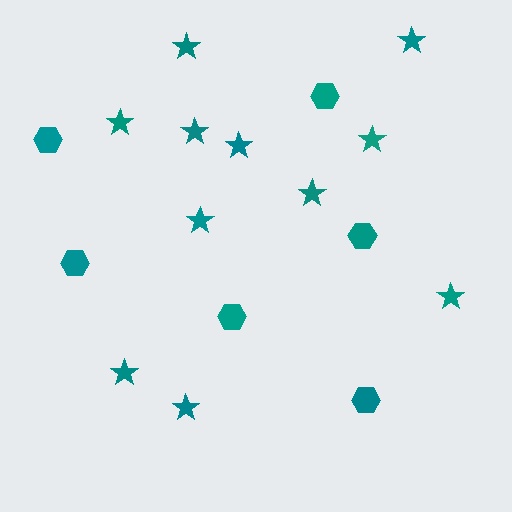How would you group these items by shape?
There are 2 groups: one group of stars (11) and one group of hexagons (6).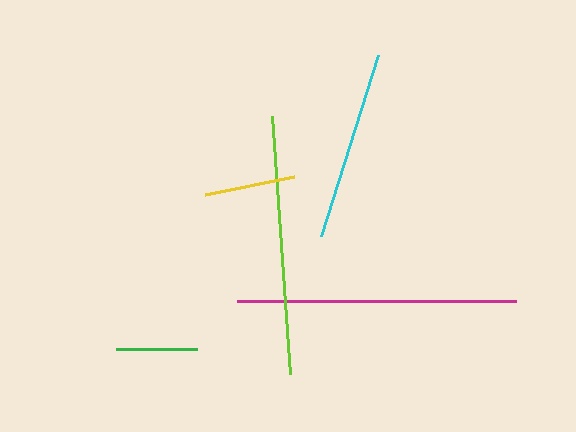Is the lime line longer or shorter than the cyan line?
The lime line is longer than the cyan line.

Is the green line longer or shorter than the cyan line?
The cyan line is longer than the green line.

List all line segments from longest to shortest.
From longest to shortest: magenta, lime, cyan, yellow, green.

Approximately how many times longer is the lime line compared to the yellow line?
The lime line is approximately 2.8 times the length of the yellow line.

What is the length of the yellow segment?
The yellow segment is approximately 91 pixels long.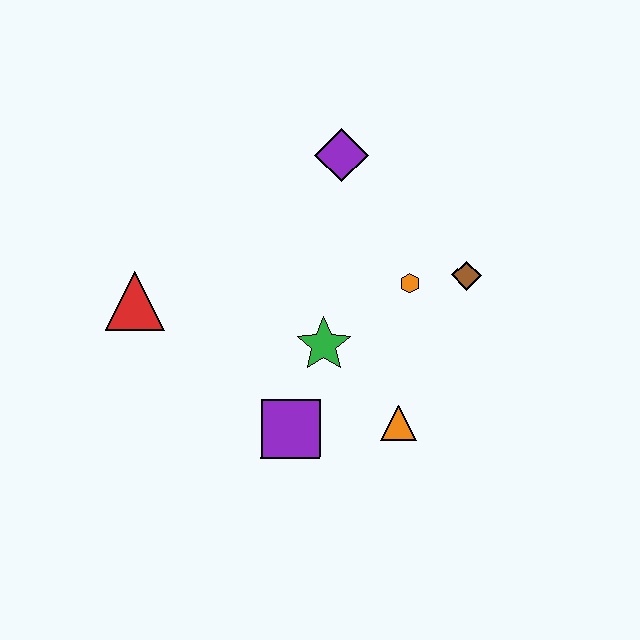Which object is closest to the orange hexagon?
The brown diamond is closest to the orange hexagon.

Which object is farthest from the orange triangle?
The red triangle is farthest from the orange triangle.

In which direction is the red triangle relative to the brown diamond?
The red triangle is to the left of the brown diamond.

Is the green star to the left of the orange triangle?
Yes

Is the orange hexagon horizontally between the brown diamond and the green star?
Yes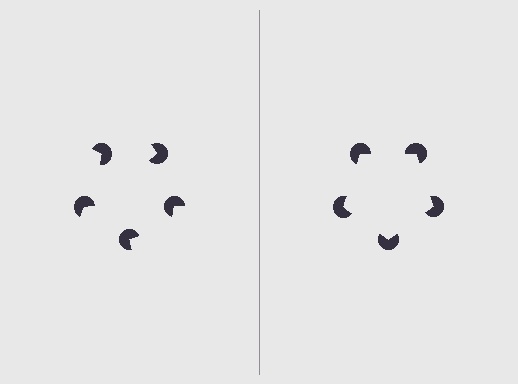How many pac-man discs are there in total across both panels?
10 — 5 on each side.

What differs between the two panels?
The pac-man discs are positioned identically on both sides; only the wedge orientations differ. On the right they align to a pentagon; on the left they are misaligned.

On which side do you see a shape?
An illusory pentagon appears on the right side. On the left side the wedge cuts are rotated, so no coherent shape forms.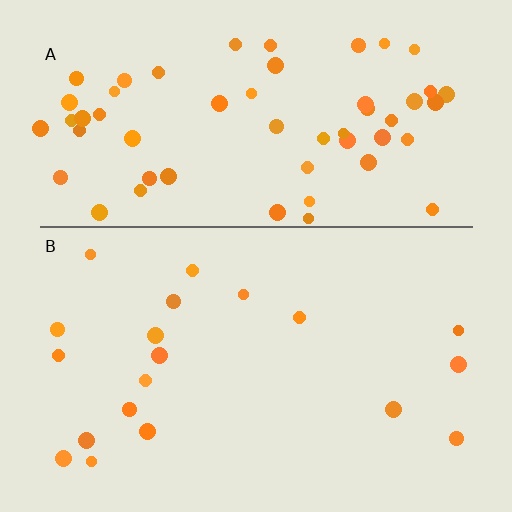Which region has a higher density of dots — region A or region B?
A (the top).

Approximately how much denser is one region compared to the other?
Approximately 3.0× — region A over region B.